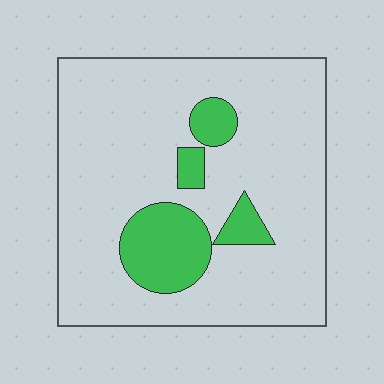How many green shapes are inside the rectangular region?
4.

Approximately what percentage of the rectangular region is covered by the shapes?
Approximately 15%.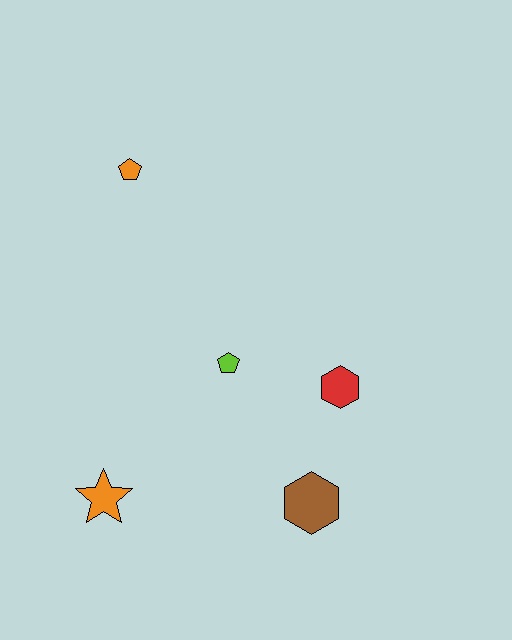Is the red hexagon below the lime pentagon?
Yes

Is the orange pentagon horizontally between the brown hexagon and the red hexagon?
No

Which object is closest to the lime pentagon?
The red hexagon is closest to the lime pentagon.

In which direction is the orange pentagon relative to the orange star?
The orange pentagon is above the orange star.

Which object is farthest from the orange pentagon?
The brown hexagon is farthest from the orange pentagon.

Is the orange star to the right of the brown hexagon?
No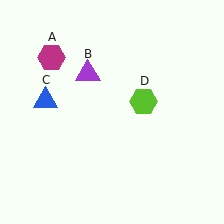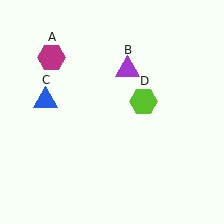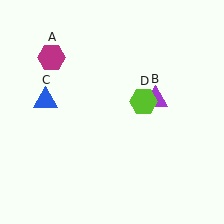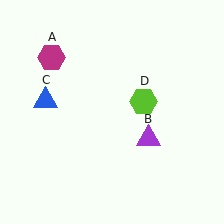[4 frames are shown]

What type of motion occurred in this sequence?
The purple triangle (object B) rotated clockwise around the center of the scene.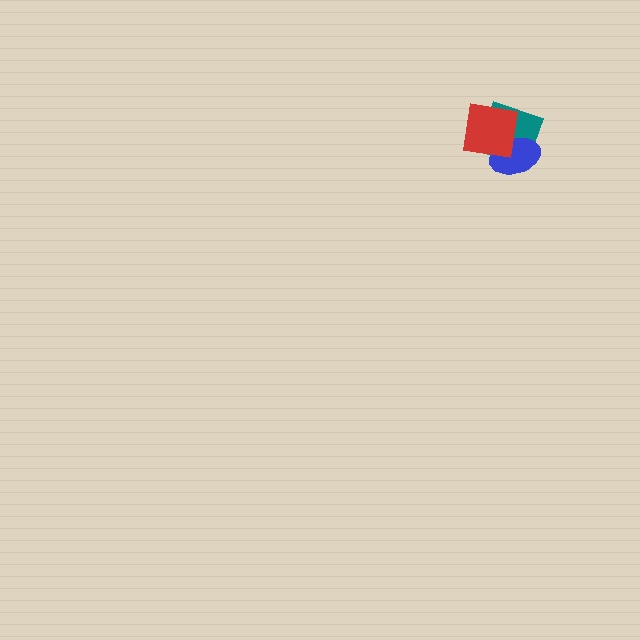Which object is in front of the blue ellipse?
The red square is in front of the blue ellipse.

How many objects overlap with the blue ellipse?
2 objects overlap with the blue ellipse.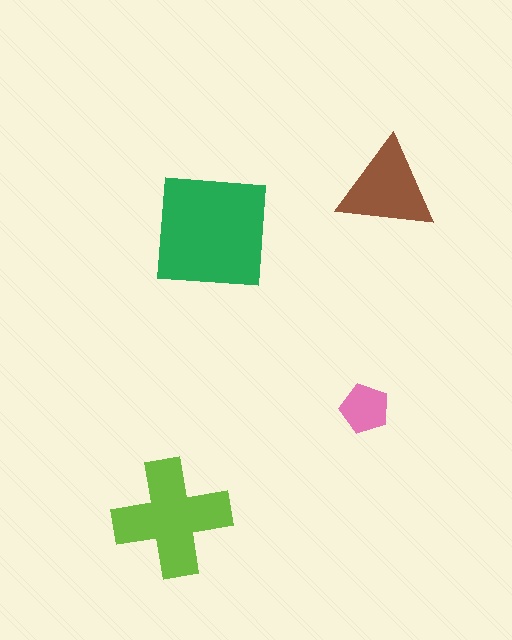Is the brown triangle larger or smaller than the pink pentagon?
Larger.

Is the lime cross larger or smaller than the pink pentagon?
Larger.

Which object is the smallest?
The pink pentagon.